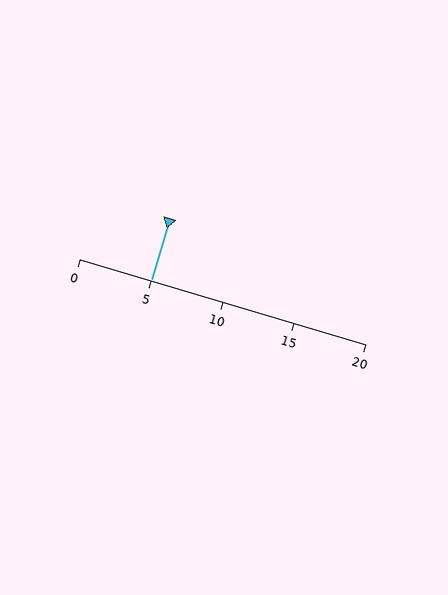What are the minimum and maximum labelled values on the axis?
The axis runs from 0 to 20.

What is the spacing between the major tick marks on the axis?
The major ticks are spaced 5 apart.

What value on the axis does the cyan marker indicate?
The marker indicates approximately 5.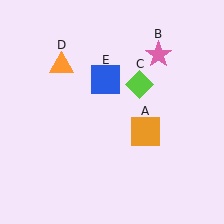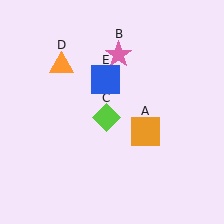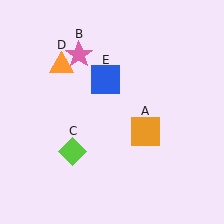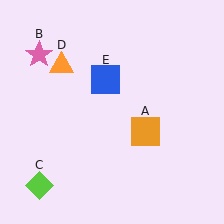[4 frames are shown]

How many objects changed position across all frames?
2 objects changed position: pink star (object B), lime diamond (object C).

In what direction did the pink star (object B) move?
The pink star (object B) moved left.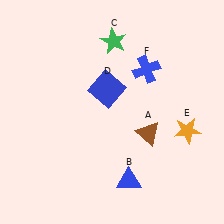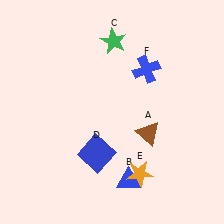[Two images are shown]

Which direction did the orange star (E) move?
The orange star (E) moved left.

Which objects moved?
The objects that moved are: the blue square (D), the orange star (E).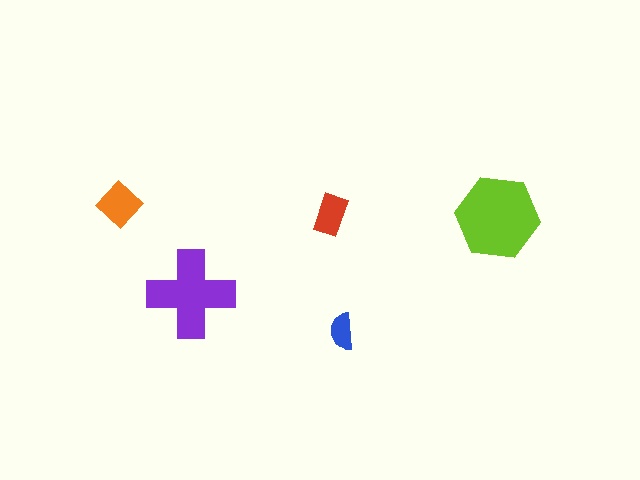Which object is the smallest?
The blue semicircle.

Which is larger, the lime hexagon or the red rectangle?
The lime hexagon.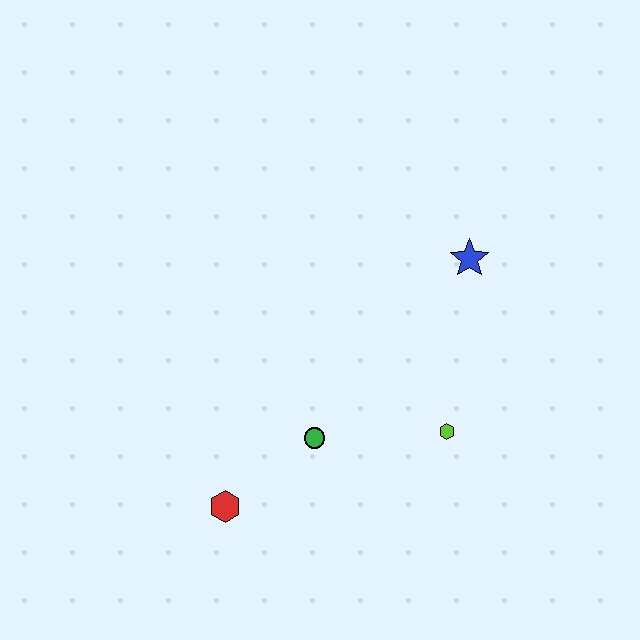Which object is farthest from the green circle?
The blue star is farthest from the green circle.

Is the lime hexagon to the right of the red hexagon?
Yes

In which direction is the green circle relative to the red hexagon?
The green circle is to the right of the red hexagon.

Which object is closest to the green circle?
The red hexagon is closest to the green circle.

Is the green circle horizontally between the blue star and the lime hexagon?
No